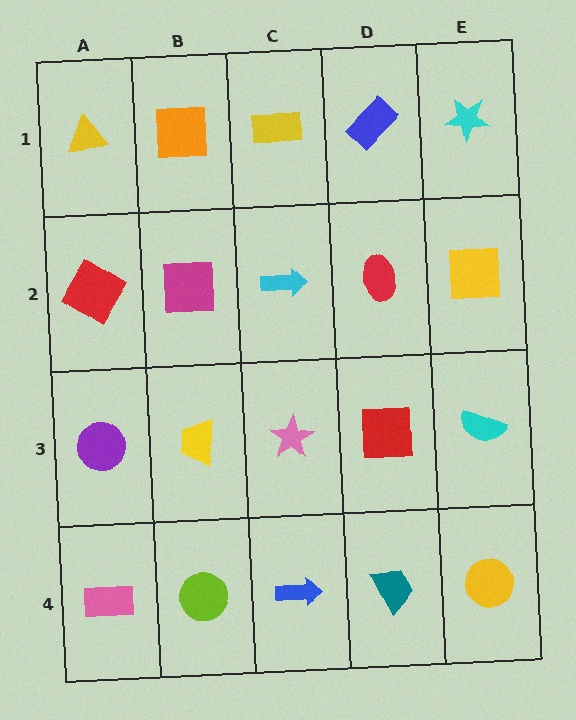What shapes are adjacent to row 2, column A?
A yellow triangle (row 1, column A), a purple circle (row 3, column A), a magenta square (row 2, column B).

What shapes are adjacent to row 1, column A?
A red diamond (row 2, column A), an orange square (row 1, column B).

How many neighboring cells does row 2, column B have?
4.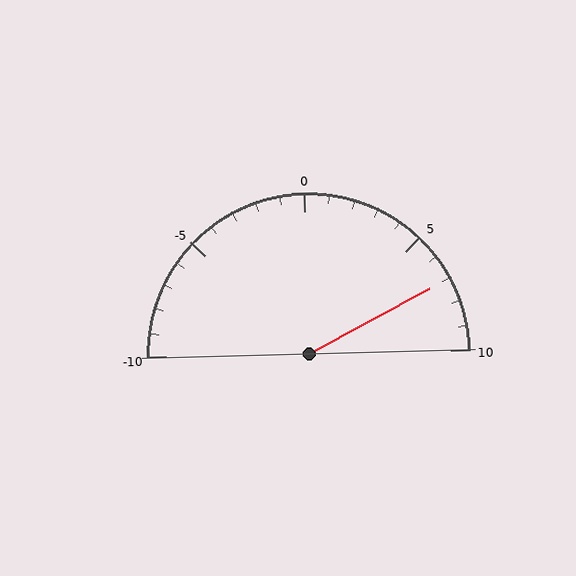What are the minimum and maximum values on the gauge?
The gauge ranges from -10 to 10.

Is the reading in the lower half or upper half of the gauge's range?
The reading is in the upper half of the range (-10 to 10).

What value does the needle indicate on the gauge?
The needle indicates approximately 7.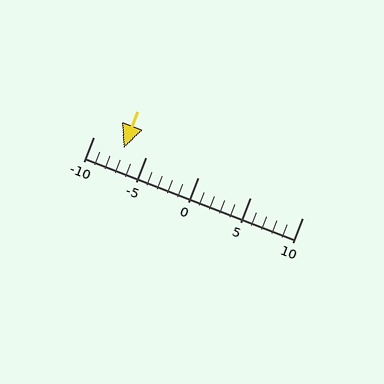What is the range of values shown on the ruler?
The ruler shows values from -10 to 10.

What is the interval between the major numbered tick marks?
The major tick marks are spaced 5 units apart.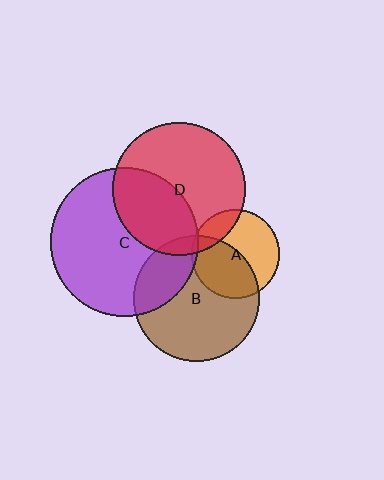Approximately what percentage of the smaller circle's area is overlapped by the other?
Approximately 20%.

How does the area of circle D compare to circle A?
Approximately 2.2 times.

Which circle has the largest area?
Circle C (purple).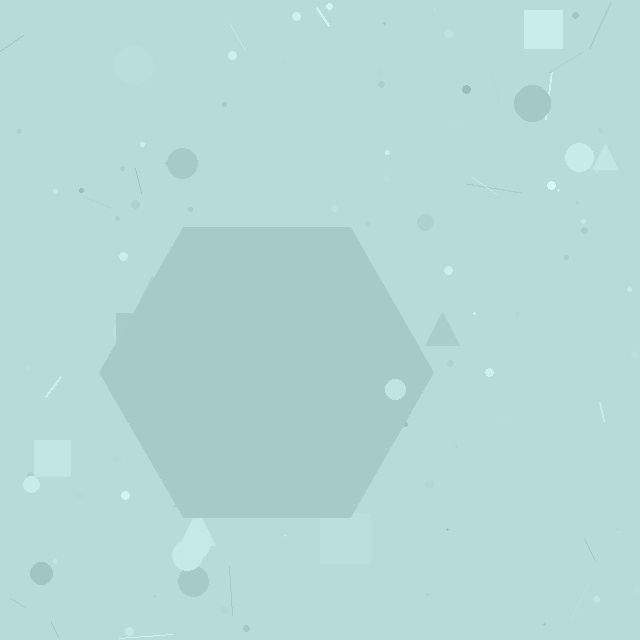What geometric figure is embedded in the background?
A hexagon is embedded in the background.